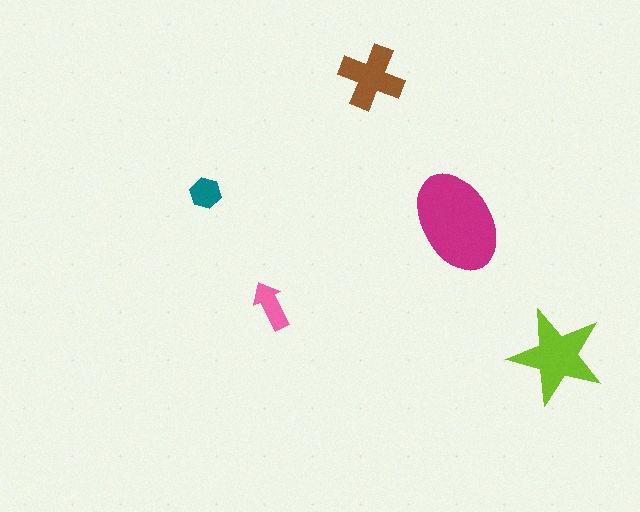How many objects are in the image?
There are 5 objects in the image.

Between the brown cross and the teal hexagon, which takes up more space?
The brown cross.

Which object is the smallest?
The teal hexagon.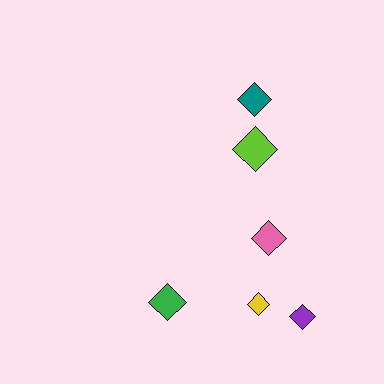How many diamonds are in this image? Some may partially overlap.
There are 6 diamonds.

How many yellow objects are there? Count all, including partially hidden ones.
There is 1 yellow object.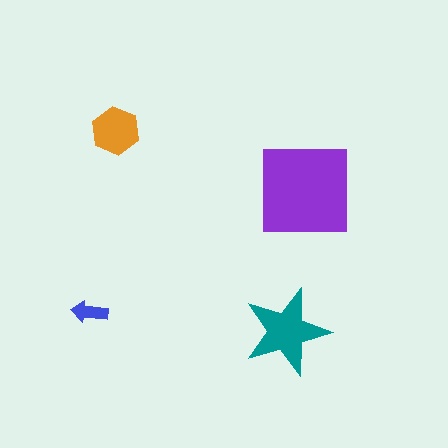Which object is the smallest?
The blue arrow.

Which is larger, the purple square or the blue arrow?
The purple square.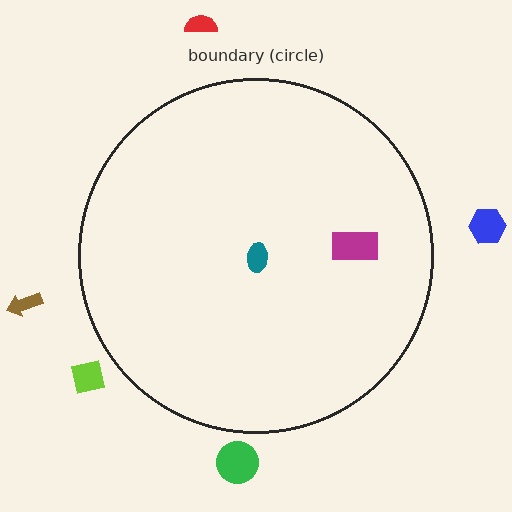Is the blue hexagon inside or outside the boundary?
Outside.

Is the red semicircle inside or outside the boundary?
Outside.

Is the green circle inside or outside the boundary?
Outside.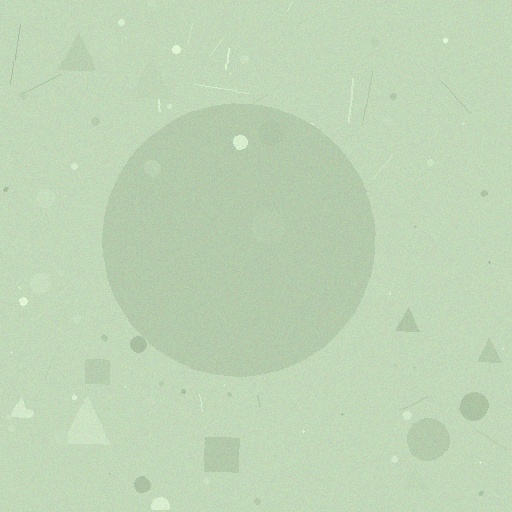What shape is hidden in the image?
A circle is hidden in the image.